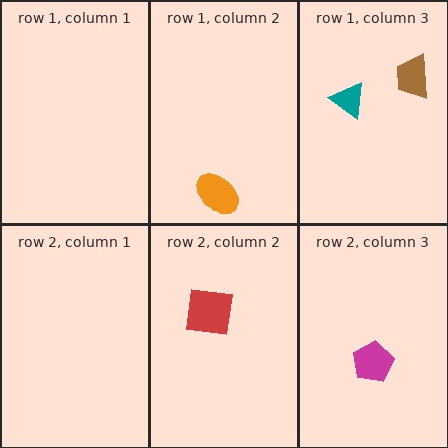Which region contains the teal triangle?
The row 1, column 3 region.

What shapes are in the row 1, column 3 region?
The teal triangle, the brown trapezoid.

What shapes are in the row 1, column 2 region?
The orange ellipse.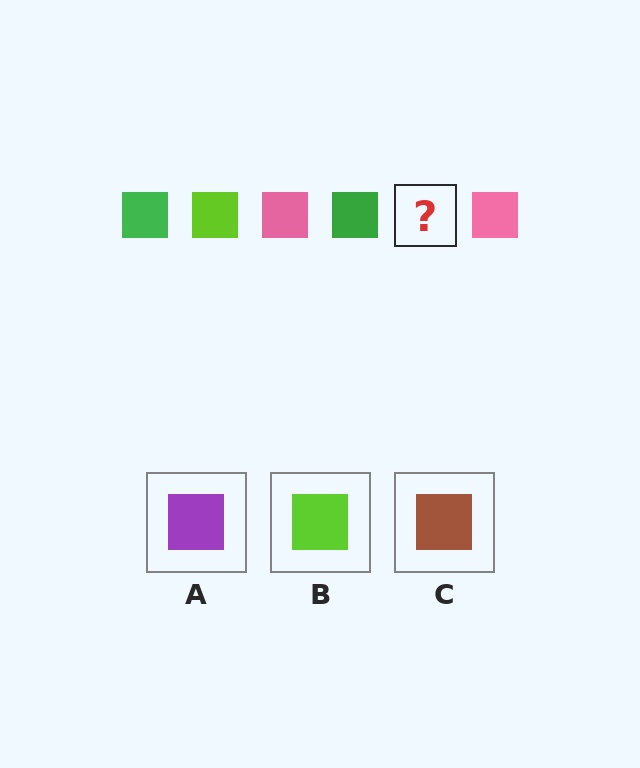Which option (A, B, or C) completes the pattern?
B.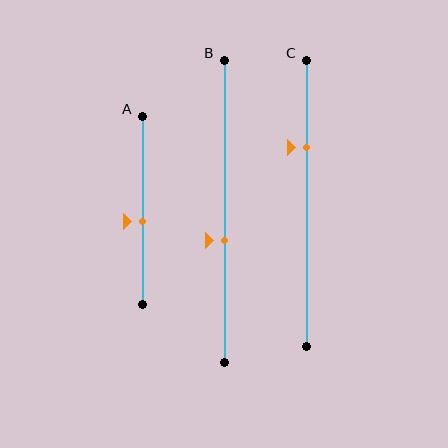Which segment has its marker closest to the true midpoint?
Segment A has its marker closest to the true midpoint.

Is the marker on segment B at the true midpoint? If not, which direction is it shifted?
No, the marker on segment B is shifted downward by about 10% of the segment length.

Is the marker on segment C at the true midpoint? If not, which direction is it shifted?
No, the marker on segment C is shifted upward by about 19% of the segment length.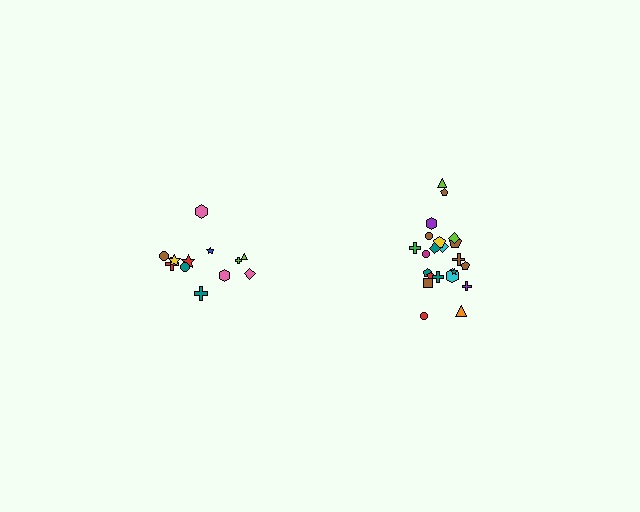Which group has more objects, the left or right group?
The right group.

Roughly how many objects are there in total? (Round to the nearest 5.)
Roughly 35 objects in total.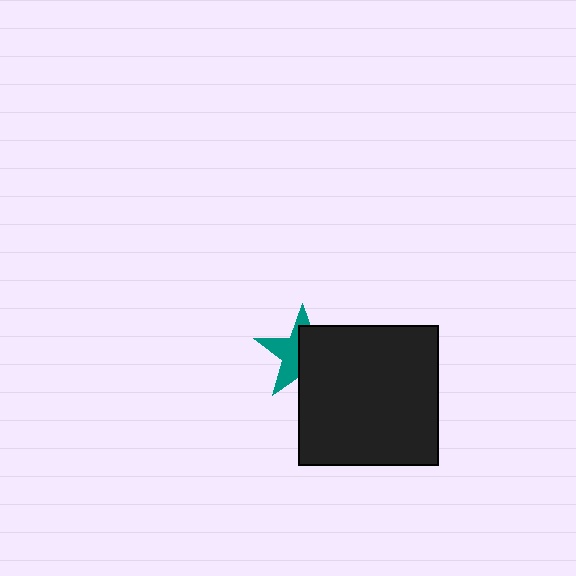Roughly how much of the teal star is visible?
About half of it is visible (roughly 46%).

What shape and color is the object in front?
The object in front is a black square.